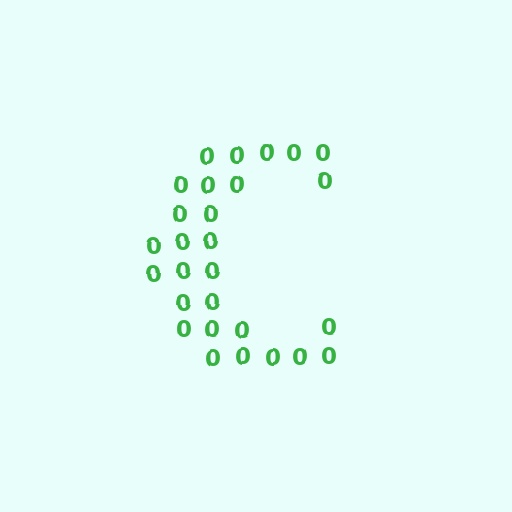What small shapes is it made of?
It is made of small digit 0's.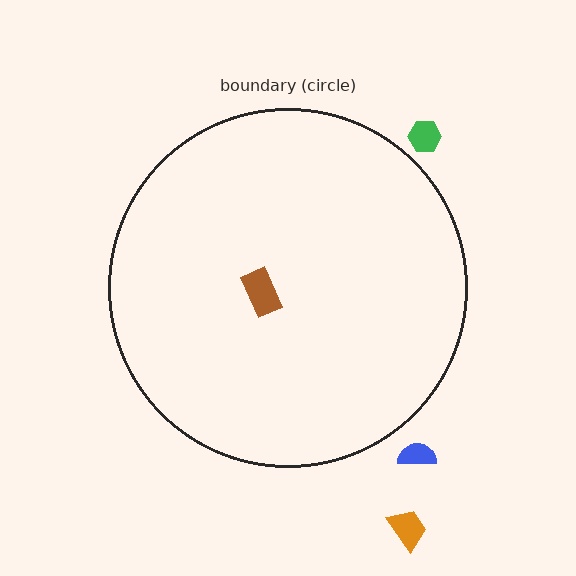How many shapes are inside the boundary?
1 inside, 3 outside.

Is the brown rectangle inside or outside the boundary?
Inside.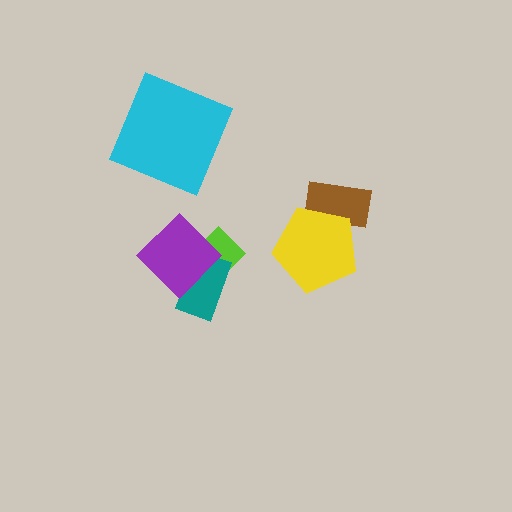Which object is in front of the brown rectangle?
The yellow pentagon is in front of the brown rectangle.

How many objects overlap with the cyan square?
0 objects overlap with the cyan square.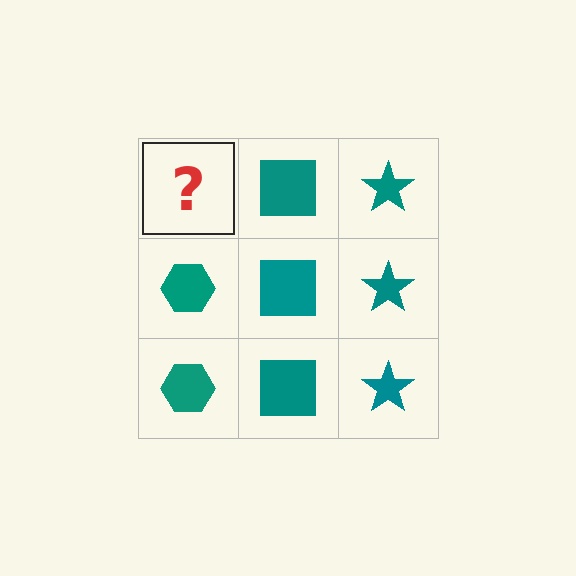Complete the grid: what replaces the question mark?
The question mark should be replaced with a teal hexagon.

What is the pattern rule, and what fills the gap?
The rule is that each column has a consistent shape. The gap should be filled with a teal hexagon.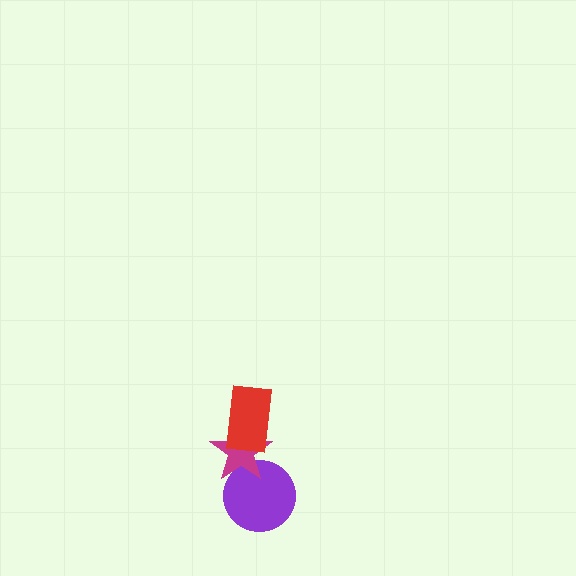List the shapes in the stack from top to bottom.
From top to bottom: the red rectangle, the magenta star, the purple circle.